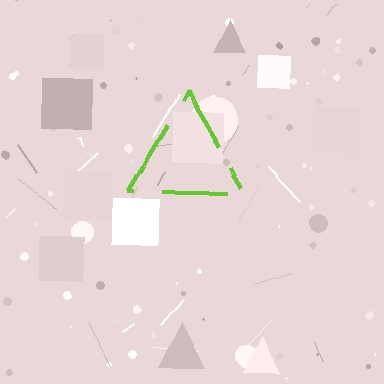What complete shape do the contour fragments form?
The contour fragments form a triangle.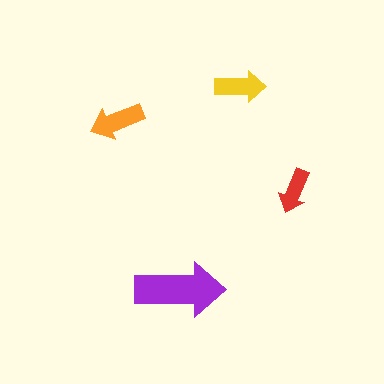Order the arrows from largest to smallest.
the purple one, the orange one, the yellow one, the red one.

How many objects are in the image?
There are 4 objects in the image.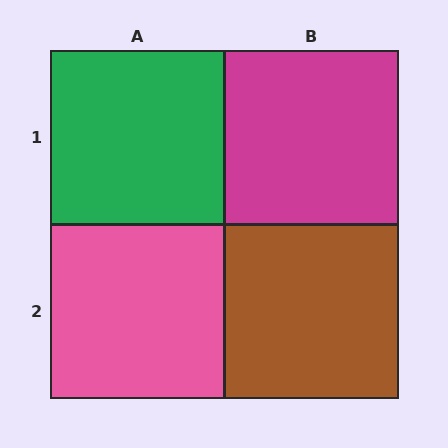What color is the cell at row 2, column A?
Pink.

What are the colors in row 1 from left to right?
Green, magenta.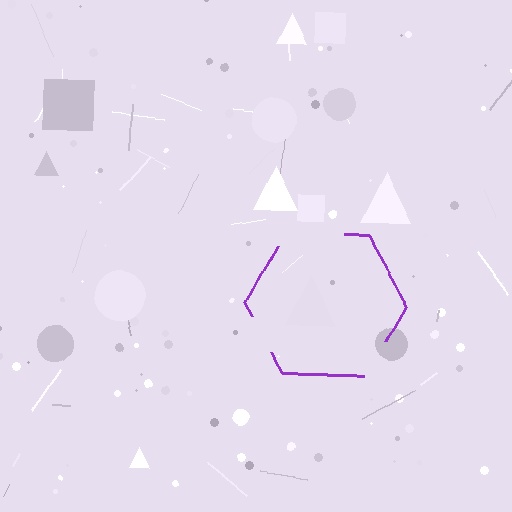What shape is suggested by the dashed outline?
The dashed outline suggests a hexagon.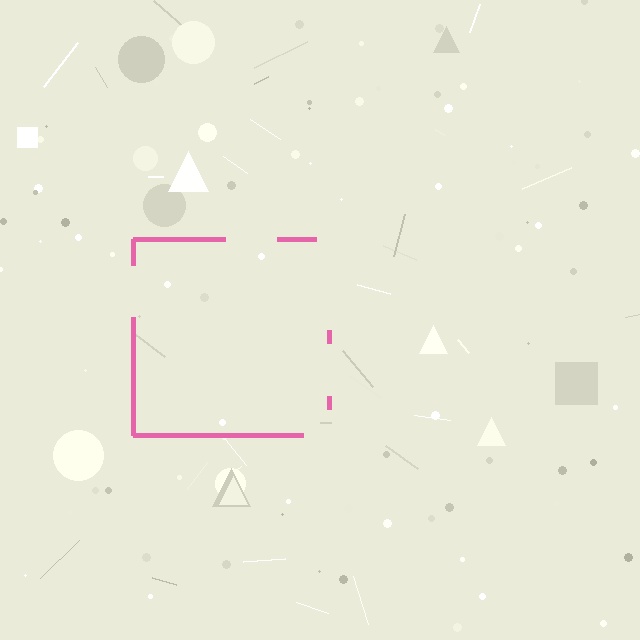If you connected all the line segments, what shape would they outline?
They would outline a square.